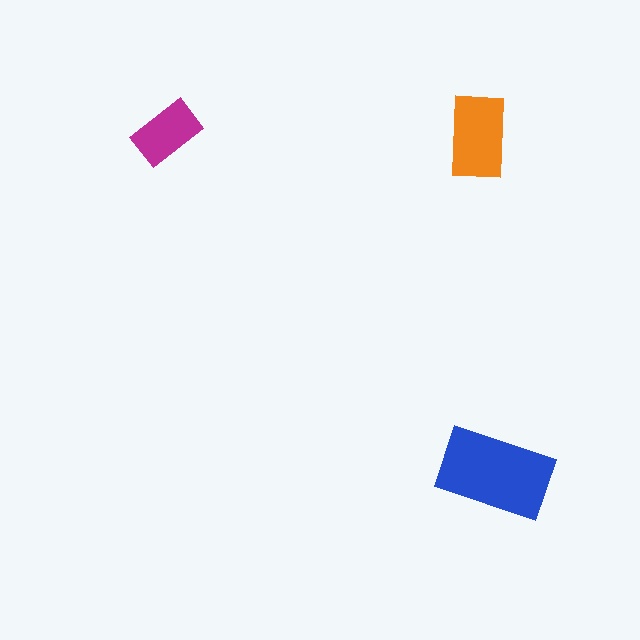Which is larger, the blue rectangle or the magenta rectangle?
The blue one.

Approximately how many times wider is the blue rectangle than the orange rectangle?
About 1.5 times wider.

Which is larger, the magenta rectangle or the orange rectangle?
The orange one.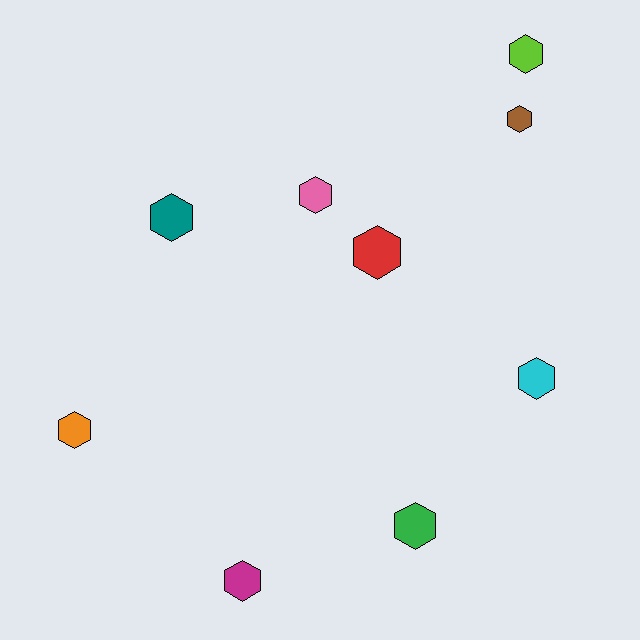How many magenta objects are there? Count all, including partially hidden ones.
There is 1 magenta object.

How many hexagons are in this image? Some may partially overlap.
There are 9 hexagons.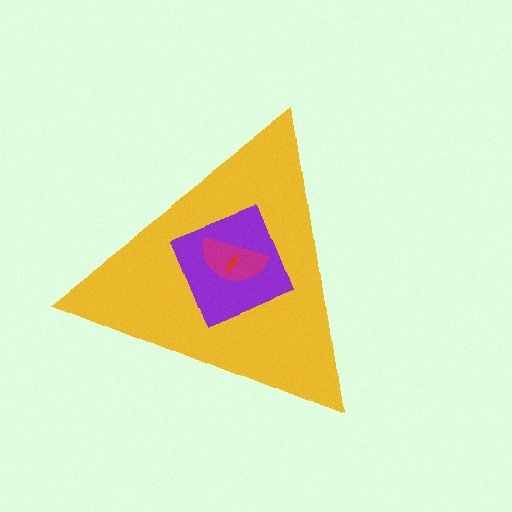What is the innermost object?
The red arrow.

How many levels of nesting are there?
4.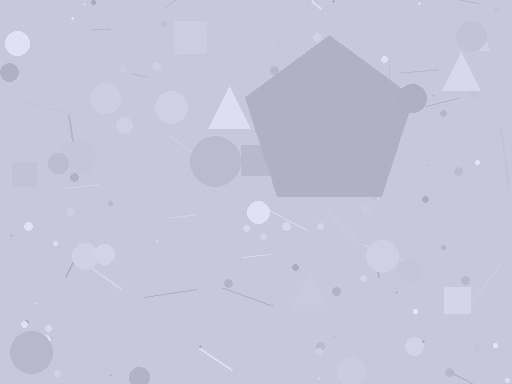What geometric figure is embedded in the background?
A pentagon is embedded in the background.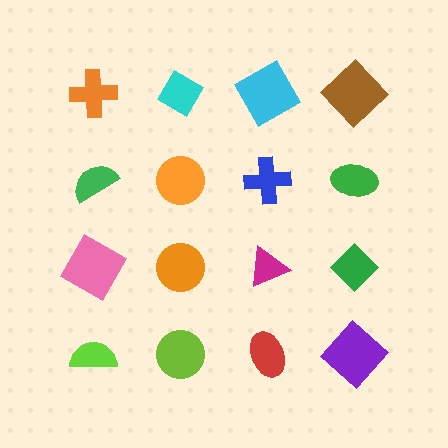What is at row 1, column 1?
An orange cross.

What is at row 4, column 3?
A red ellipse.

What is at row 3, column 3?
A magenta triangle.